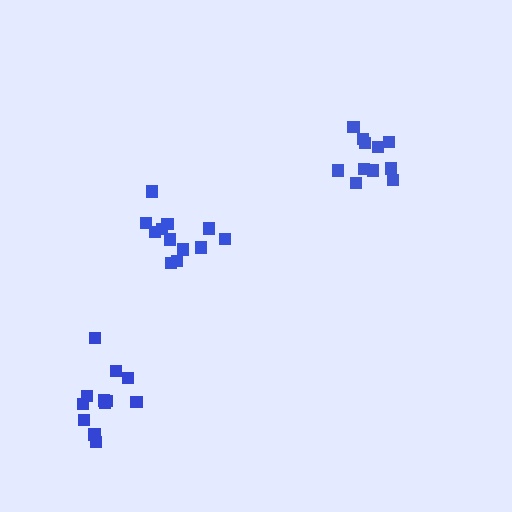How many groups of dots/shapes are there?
There are 3 groups.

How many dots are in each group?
Group 1: 11 dots, Group 2: 12 dots, Group 3: 12 dots (35 total).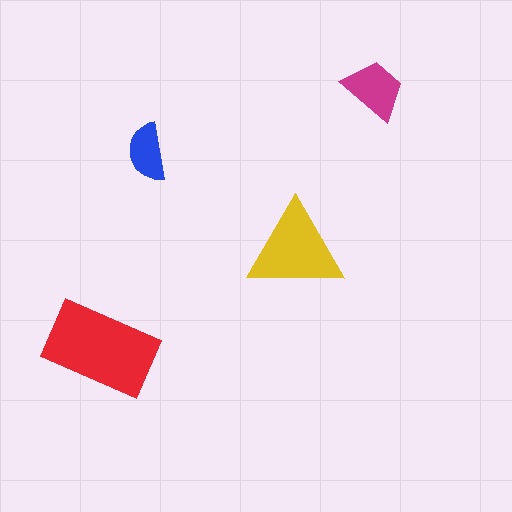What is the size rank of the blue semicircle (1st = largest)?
4th.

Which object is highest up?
The magenta trapezoid is topmost.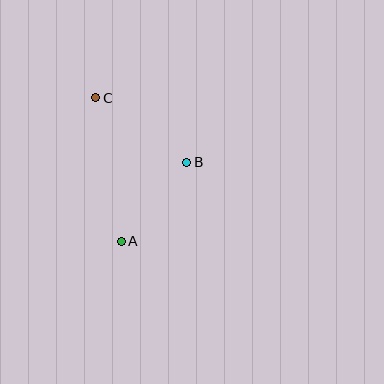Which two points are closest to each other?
Points A and B are closest to each other.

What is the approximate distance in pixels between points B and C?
The distance between B and C is approximately 112 pixels.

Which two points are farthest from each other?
Points A and C are farthest from each other.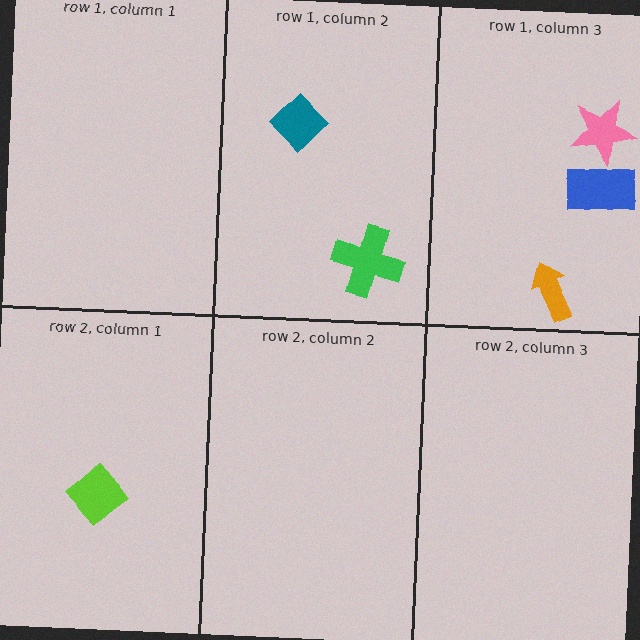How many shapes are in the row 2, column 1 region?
1.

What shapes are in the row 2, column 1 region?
The lime diamond.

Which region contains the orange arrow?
The row 1, column 3 region.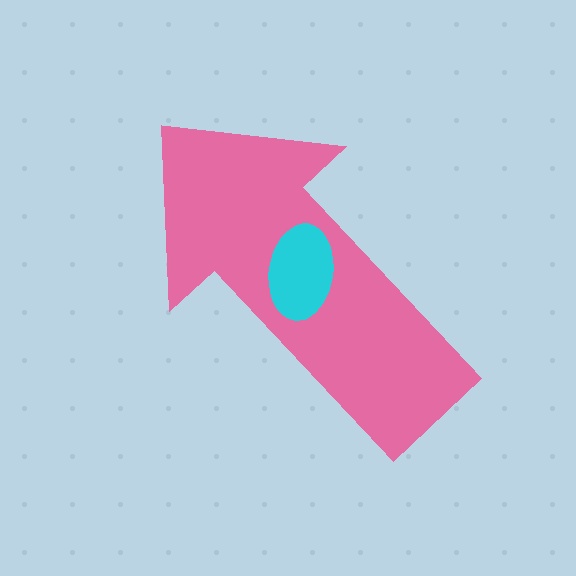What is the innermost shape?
The cyan ellipse.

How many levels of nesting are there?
2.